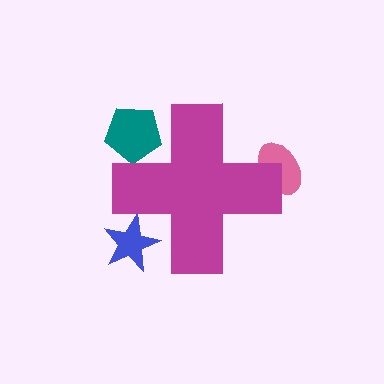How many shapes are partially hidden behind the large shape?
3 shapes are partially hidden.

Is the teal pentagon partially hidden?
Yes, the teal pentagon is partially hidden behind the magenta cross.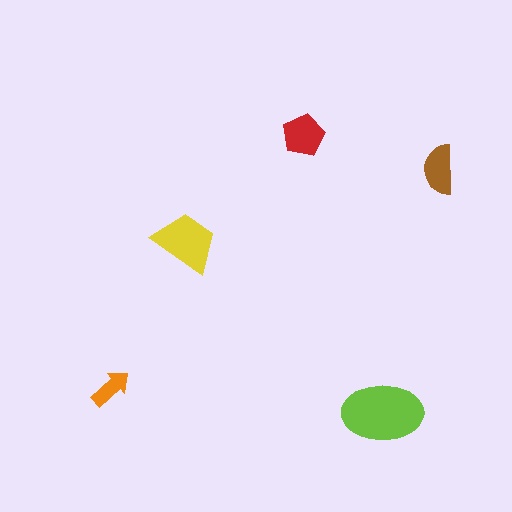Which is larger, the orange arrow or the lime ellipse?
The lime ellipse.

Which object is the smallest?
The orange arrow.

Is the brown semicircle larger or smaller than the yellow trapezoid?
Smaller.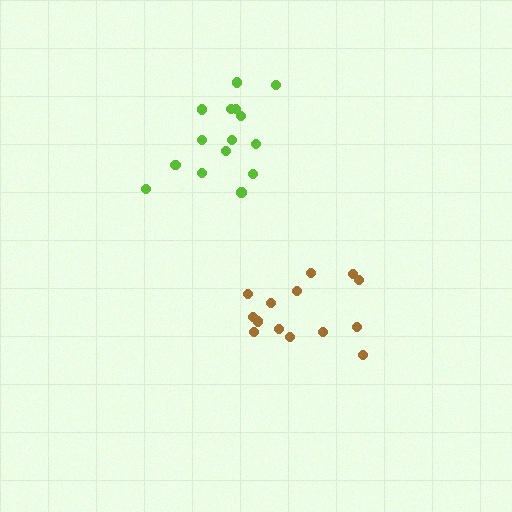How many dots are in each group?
Group 1: 15 dots, Group 2: 14 dots (29 total).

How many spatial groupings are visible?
There are 2 spatial groupings.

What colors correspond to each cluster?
The clusters are colored: lime, brown.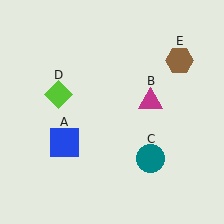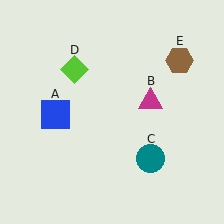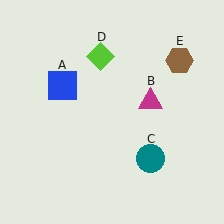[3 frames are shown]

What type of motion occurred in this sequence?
The blue square (object A), lime diamond (object D) rotated clockwise around the center of the scene.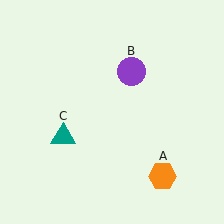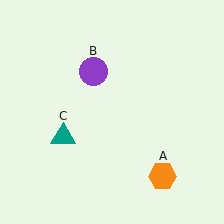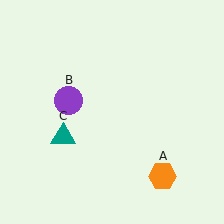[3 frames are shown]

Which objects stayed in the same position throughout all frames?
Orange hexagon (object A) and teal triangle (object C) remained stationary.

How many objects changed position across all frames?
1 object changed position: purple circle (object B).